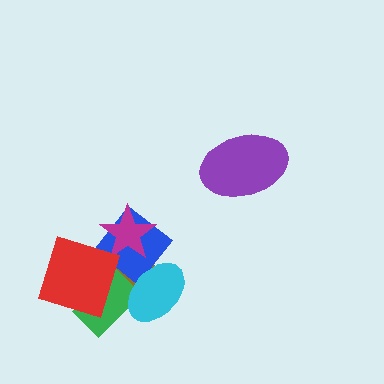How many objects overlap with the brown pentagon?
5 objects overlap with the brown pentagon.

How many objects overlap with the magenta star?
2 objects overlap with the magenta star.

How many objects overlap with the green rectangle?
3 objects overlap with the green rectangle.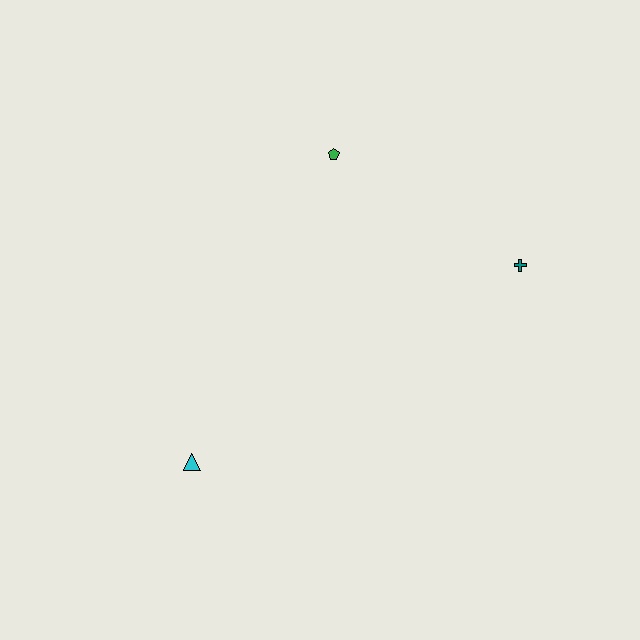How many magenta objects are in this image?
There are no magenta objects.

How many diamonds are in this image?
There are no diamonds.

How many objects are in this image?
There are 3 objects.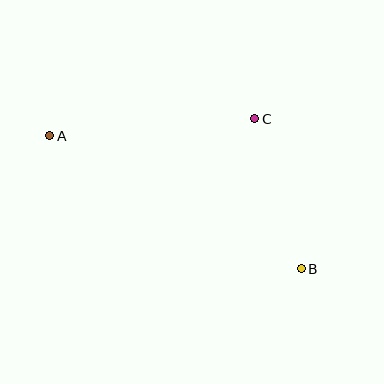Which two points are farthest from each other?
Points A and B are farthest from each other.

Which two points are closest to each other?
Points B and C are closest to each other.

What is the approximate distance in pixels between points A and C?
The distance between A and C is approximately 205 pixels.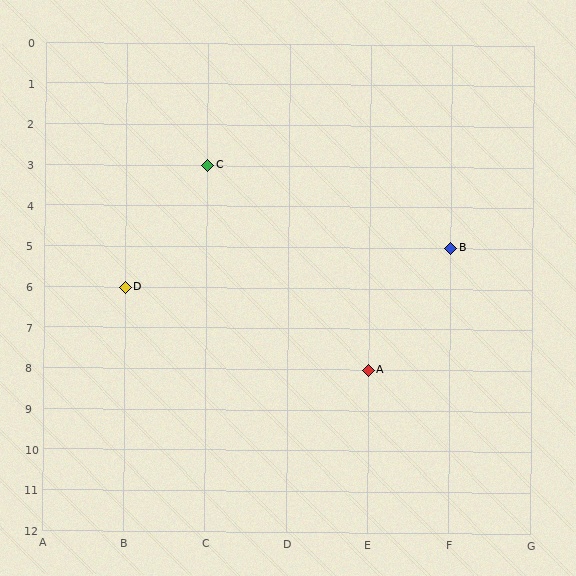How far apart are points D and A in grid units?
Points D and A are 3 columns and 2 rows apart (about 3.6 grid units diagonally).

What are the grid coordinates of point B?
Point B is at grid coordinates (F, 5).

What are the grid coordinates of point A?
Point A is at grid coordinates (E, 8).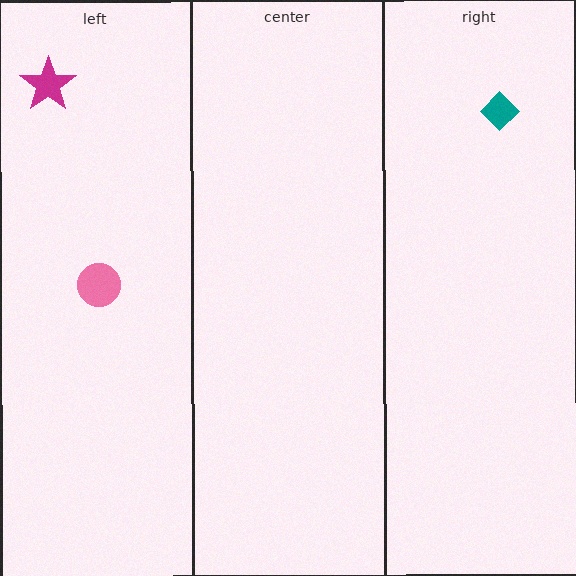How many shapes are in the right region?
1.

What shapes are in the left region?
The magenta star, the pink circle.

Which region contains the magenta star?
The left region.